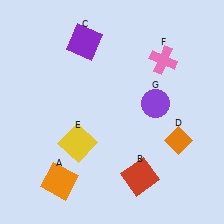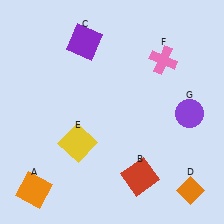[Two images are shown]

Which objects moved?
The objects that moved are: the orange square (A), the orange diamond (D), the purple circle (G).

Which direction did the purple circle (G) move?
The purple circle (G) moved right.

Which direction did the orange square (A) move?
The orange square (A) moved left.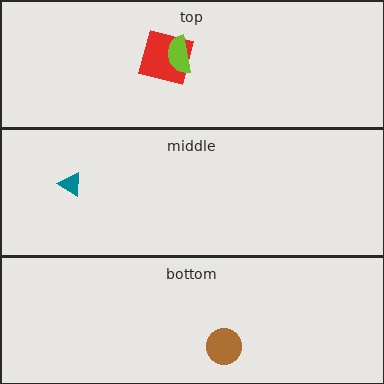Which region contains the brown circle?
The bottom region.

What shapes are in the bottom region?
The brown circle.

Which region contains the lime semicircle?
The top region.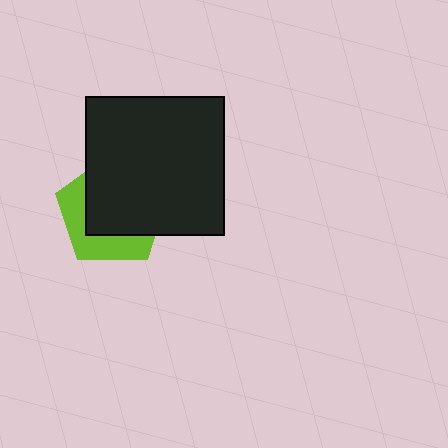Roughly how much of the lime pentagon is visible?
A small part of it is visible (roughly 38%).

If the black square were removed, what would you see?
You would see the complete lime pentagon.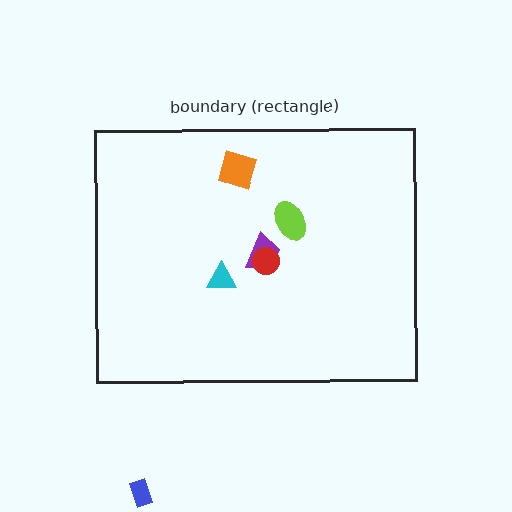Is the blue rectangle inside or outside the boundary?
Outside.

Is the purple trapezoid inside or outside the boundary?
Inside.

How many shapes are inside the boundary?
5 inside, 1 outside.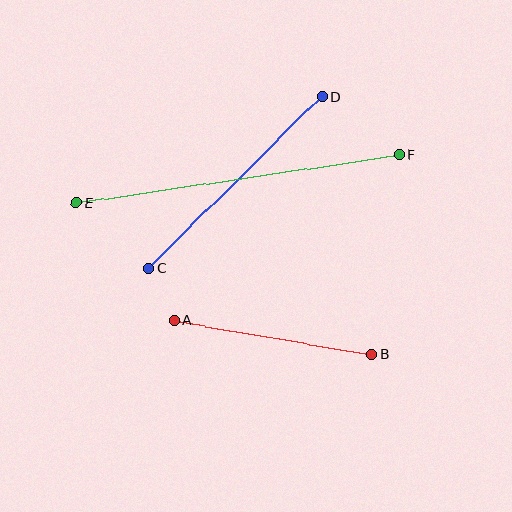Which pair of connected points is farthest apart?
Points E and F are farthest apart.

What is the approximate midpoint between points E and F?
The midpoint is at approximately (238, 179) pixels.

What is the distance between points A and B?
The distance is approximately 200 pixels.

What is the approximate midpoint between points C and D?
The midpoint is at approximately (235, 183) pixels.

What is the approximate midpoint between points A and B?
The midpoint is at approximately (273, 337) pixels.